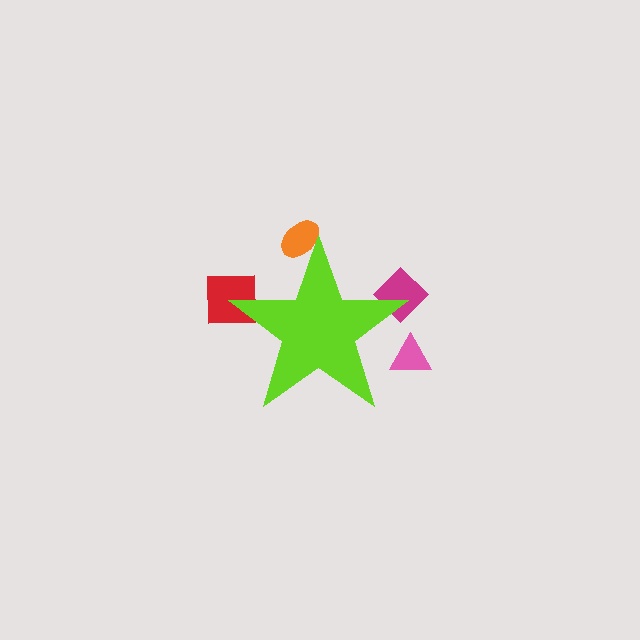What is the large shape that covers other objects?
A lime star.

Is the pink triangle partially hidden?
Yes, the pink triangle is partially hidden behind the lime star.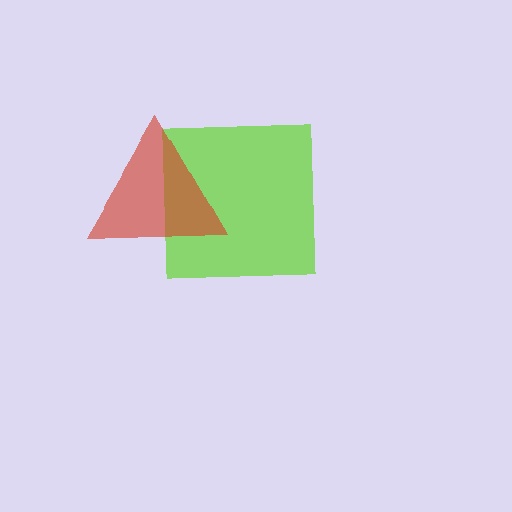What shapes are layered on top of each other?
The layered shapes are: a lime square, a red triangle.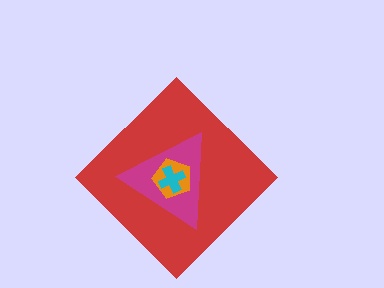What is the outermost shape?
The red diamond.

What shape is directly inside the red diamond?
The magenta triangle.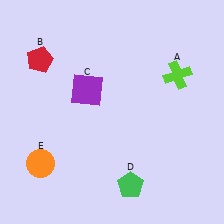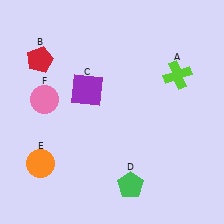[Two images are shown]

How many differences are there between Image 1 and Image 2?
There is 1 difference between the two images.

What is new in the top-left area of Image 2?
A pink circle (F) was added in the top-left area of Image 2.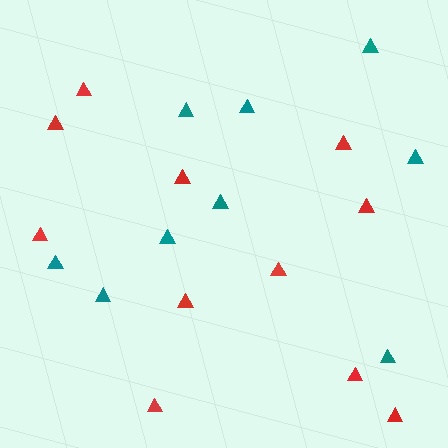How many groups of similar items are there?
There are 2 groups: one group of red triangles (11) and one group of teal triangles (9).